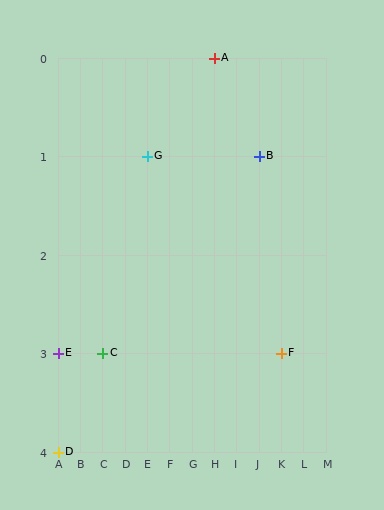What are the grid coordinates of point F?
Point F is at grid coordinates (K, 3).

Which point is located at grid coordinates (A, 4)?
Point D is at (A, 4).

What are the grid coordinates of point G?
Point G is at grid coordinates (E, 1).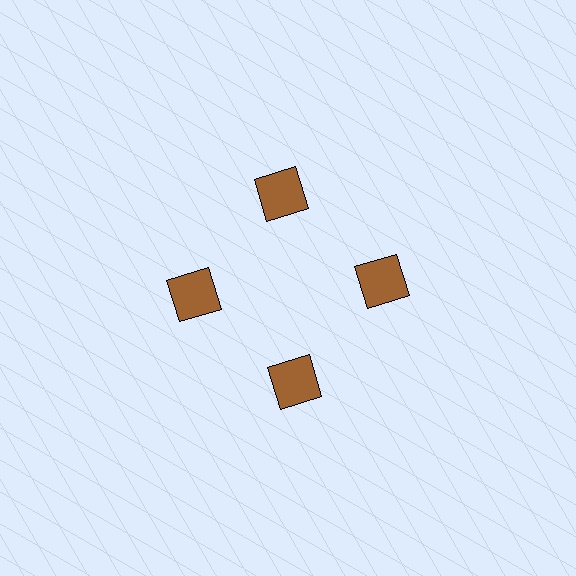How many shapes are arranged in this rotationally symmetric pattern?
There are 4 shapes, arranged in 4 groups of 1.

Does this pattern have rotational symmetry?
Yes, this pattern has 4-fold rotational symmetry. It looks the same after rotating 90 degrees around the center.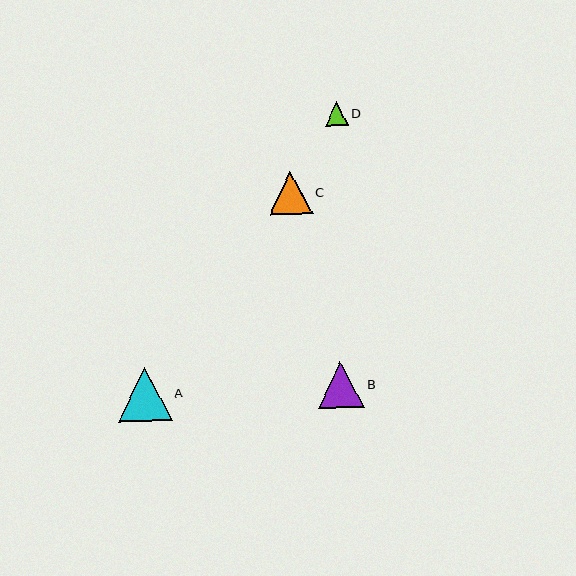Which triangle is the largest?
Triangle A is the largest with a size of approximately 54 pixels.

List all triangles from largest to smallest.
From largest to smallest: A, B, C, D.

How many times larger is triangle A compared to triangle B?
Triangle A is approximately 1.2 times the size of triangle B.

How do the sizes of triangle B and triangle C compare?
Triangle B and triangle C are approximately the same size.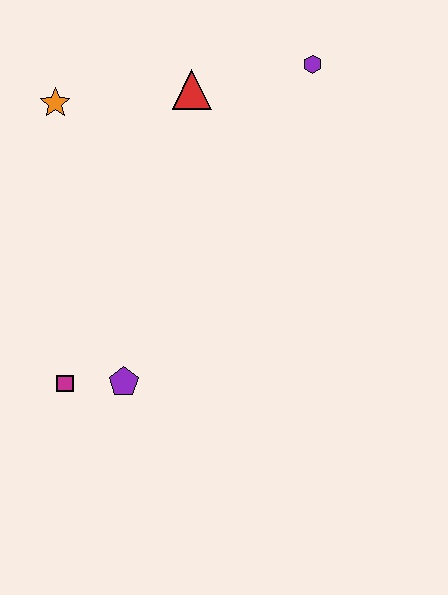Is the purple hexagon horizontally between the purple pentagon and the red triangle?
No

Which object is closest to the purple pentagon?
The magenta square is closest to the purple pentagon.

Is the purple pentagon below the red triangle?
Yes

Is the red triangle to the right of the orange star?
Yes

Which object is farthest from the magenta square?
The purple hexagon is farthest from the magenta square.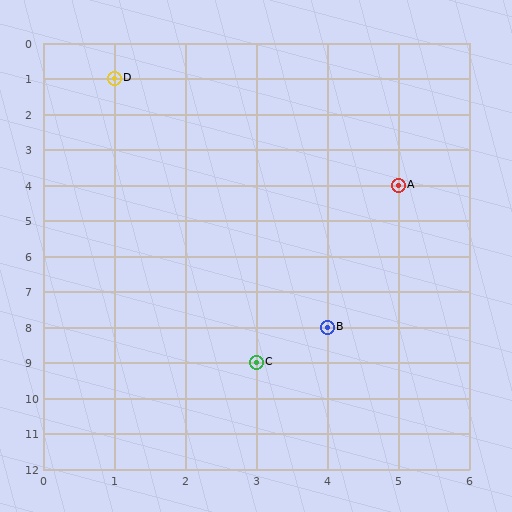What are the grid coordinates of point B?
Point B is at grid coordinates (4, 8).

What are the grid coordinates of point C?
Point C is at grid coordinates (3, 9).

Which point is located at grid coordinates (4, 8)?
Point B is at (4, 8).